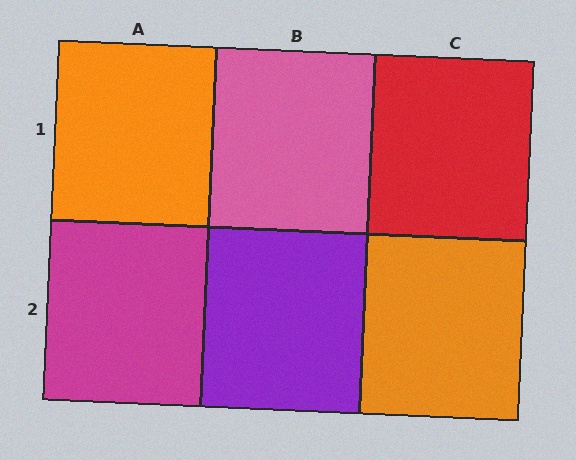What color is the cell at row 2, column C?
Orange.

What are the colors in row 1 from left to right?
Orange, pink, red.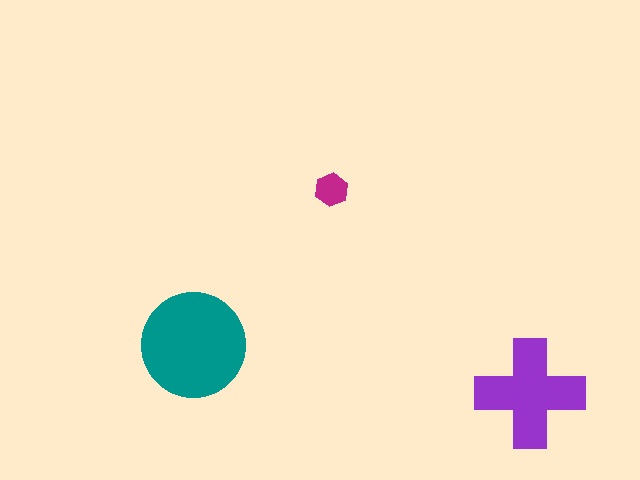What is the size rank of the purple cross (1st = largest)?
2nd.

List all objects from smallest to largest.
The magenta hexagon, the purple cross, the teal circle.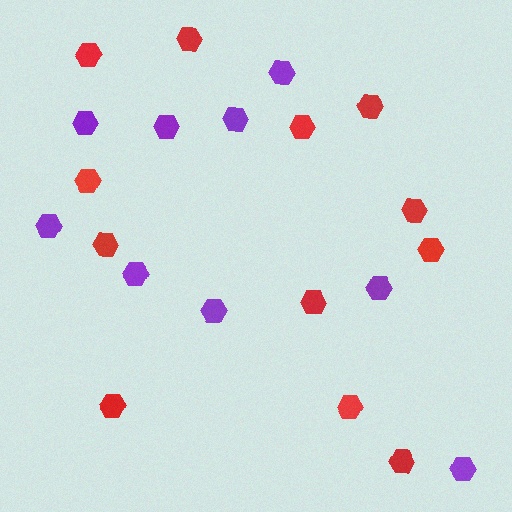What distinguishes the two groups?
There are 2 groups: one group of red hexagons (12) and one group of purple hexagons (9).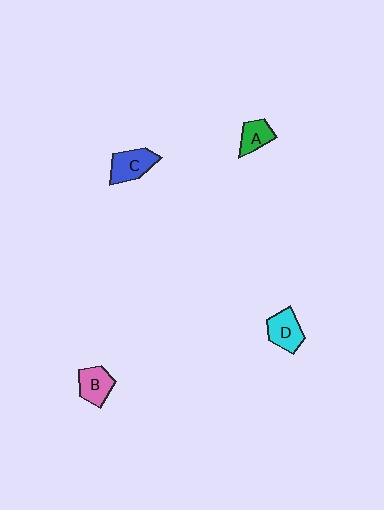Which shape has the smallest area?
Shape A (green).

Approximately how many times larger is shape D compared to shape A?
Approximately 1.3 times.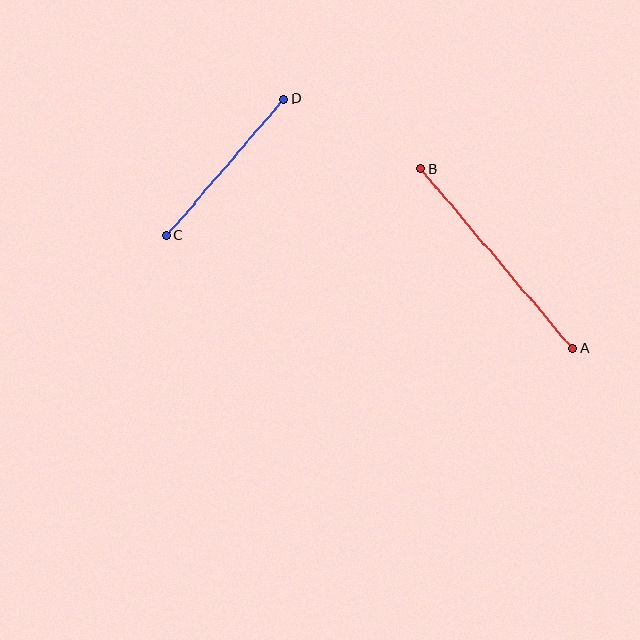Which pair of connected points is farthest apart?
Points A and B are farthest apart.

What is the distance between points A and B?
The distance is approximately 236 pixels.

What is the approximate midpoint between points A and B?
The midpoint is at approximately (496, 258) pixels.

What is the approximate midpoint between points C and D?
The midpoint is at approximately (225, 167) pixels.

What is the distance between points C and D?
The distance is approximately 180 pixels.